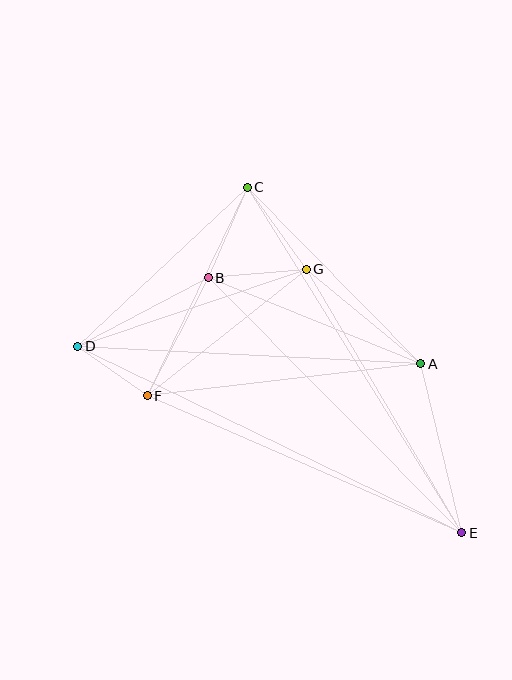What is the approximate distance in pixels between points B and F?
The distance between B and F is approximately 132 pixels.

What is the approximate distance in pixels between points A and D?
The distance between A and D is approximately 343 pixels.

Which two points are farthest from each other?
Points D and E are farthest from each other.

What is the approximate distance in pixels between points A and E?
The distance between A and E is approximately 174 pixels.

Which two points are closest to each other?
Points D and F are closest to each other.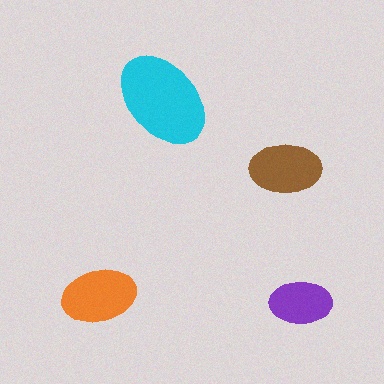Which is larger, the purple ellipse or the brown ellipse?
The brown one.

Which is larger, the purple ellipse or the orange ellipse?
The orange one.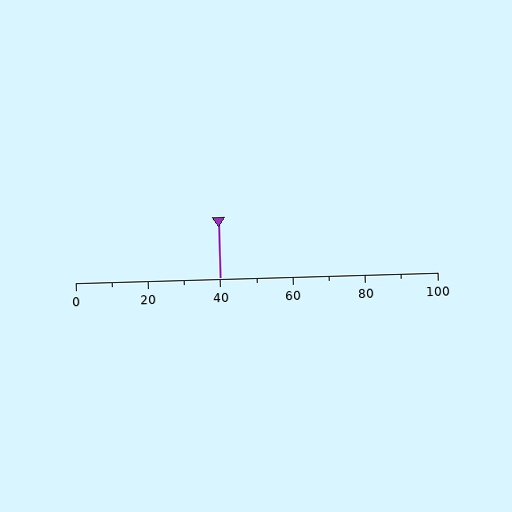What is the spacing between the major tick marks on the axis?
The major ticks are spaced 20 apart.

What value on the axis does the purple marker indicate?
The marker indicates approximately 40.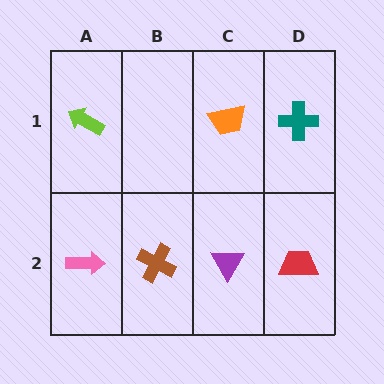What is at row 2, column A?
A pink arrow.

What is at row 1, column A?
A lime arrow.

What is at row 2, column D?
A red trapezoid.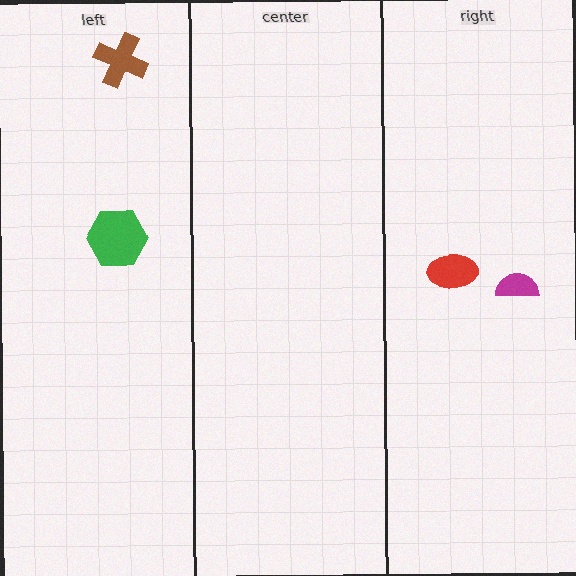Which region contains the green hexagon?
The left region.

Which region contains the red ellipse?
The right region.